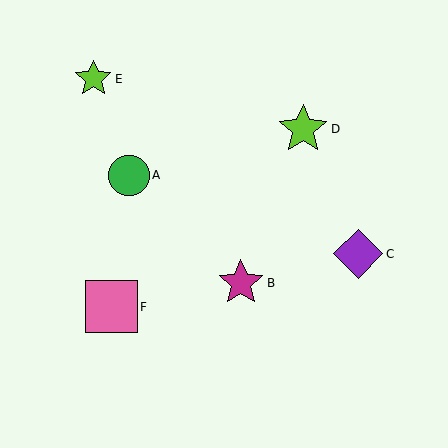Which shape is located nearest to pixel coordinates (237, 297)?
The magenta star (labeled B) at (241, 283) is nearest to that location.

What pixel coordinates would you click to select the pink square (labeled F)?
Click at (111, 307) to select the pink square F.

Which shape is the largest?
The pink square (labeled F) is the largest.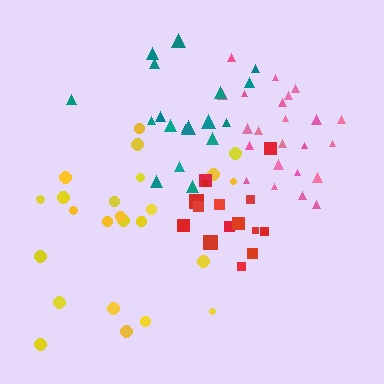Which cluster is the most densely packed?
Red.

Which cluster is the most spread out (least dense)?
Yellow.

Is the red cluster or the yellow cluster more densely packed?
Red.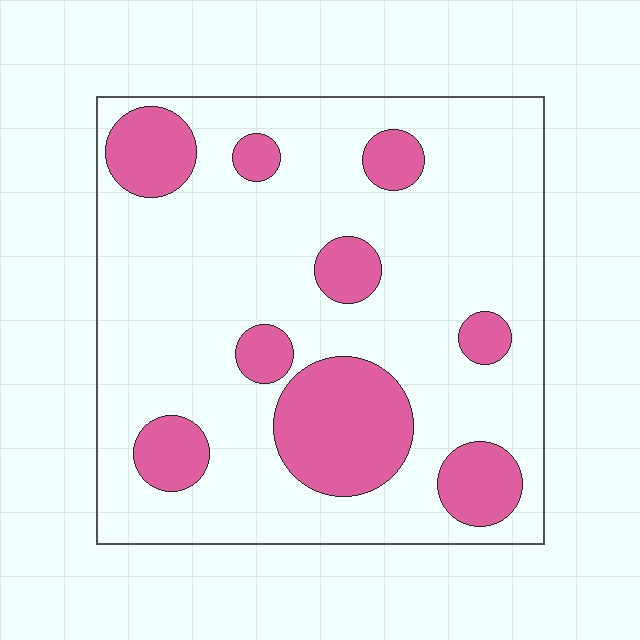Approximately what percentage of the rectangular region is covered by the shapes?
Approximately 25%.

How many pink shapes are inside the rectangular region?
9.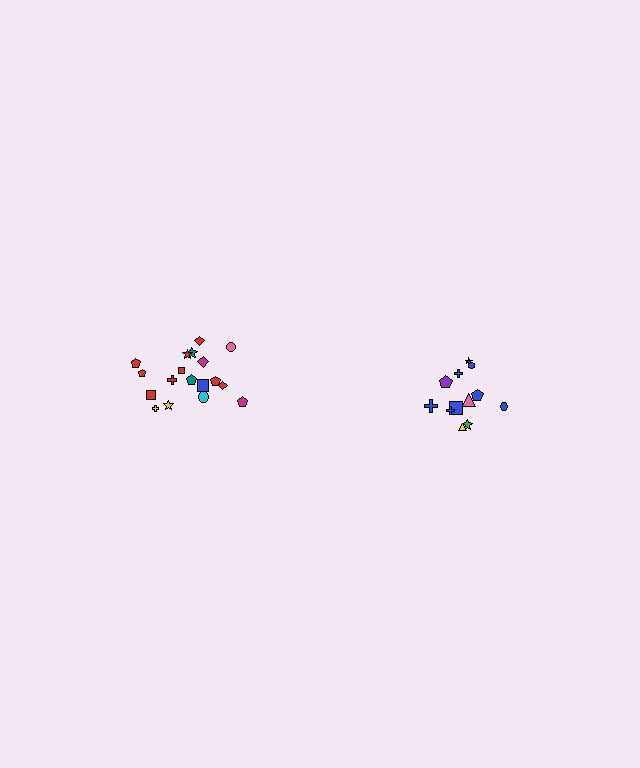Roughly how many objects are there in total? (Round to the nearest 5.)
Roughly 30 objects in total.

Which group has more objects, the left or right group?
The left group.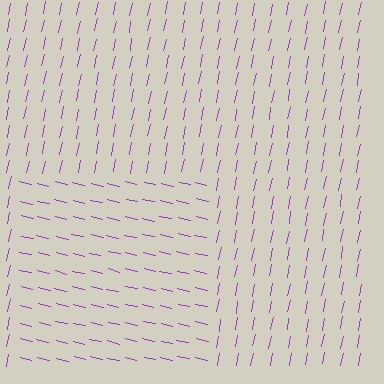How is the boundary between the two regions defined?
The boundary is defined purely by a change in line orientation (approximately 88 degrees difference). All lines are the same color and thickness.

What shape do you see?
I see a rectangle.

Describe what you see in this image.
The image is filled with small purple line segments. A rectangle region in the image has lines oriented differently from the surrounding lines, creating a visible texture boundary.